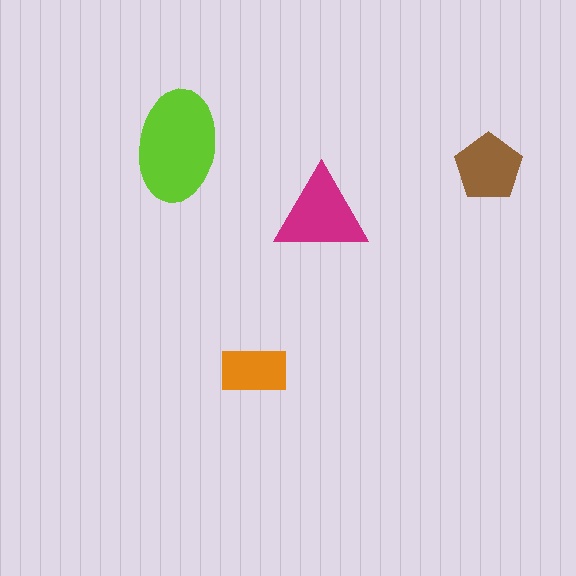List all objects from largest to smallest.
The lime ellipse, the magenta triangle, the brown pentagon, the orange rectangle.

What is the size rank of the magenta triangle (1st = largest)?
2nd.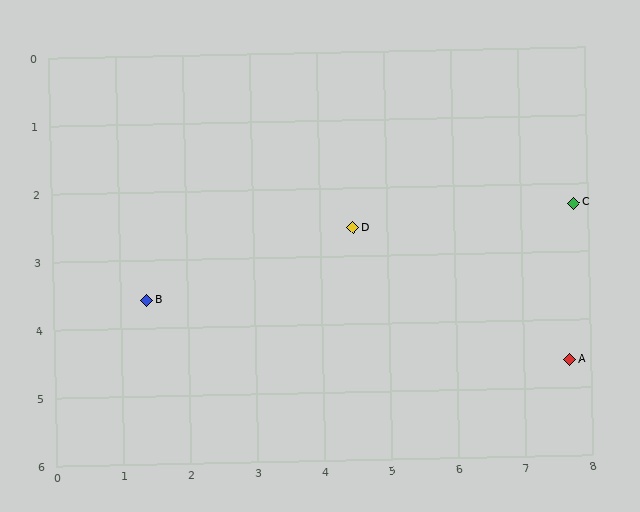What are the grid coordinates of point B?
Point B is at approximately (1.4, 3.6).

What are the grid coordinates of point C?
Point C is at approximately (7.8, 2.3).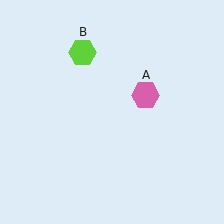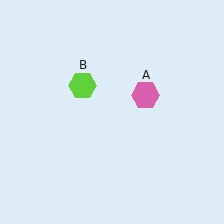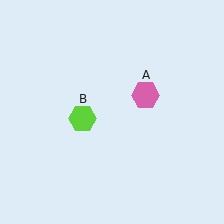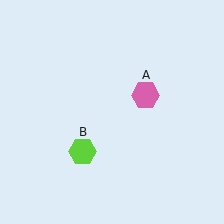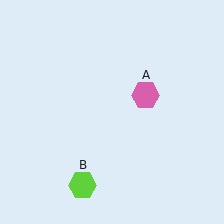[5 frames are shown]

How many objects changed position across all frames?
1 object changed position: lime hexagon (object B).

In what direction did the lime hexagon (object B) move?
The lime hexagon (object B) moved down.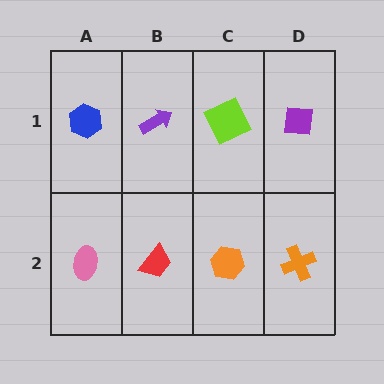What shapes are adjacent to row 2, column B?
A purple arrow (row 1, column B), a pink ellipse (row 2, column A), an orange hexagon (row 2, column C).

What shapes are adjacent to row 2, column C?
A lime square (row 1, column C), a red trapezoid (row 2, column B), an orange cross (row 2, column D).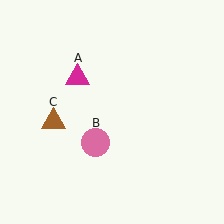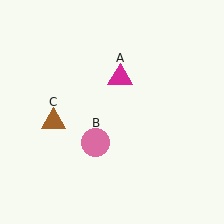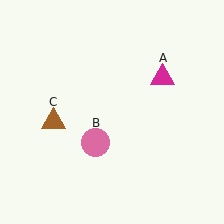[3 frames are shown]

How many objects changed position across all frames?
1 object changed position: magenta triangle (object A).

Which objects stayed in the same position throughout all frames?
Pink circle (object B) and brown triangle (object C) remained stationary.